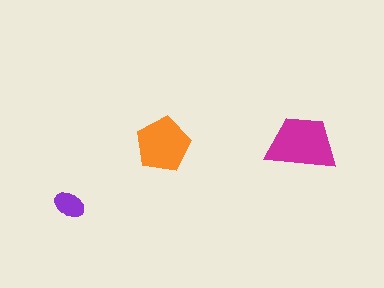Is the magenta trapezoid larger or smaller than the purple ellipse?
Larger.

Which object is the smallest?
The purple ellipse.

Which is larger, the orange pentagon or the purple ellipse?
The orange pentagon.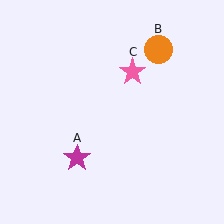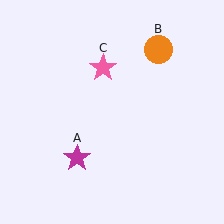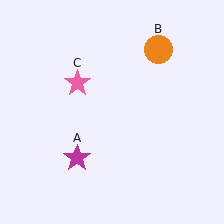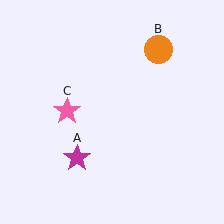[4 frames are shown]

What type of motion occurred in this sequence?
The pink star (object C) rotated counterclockwise around the center of the scene.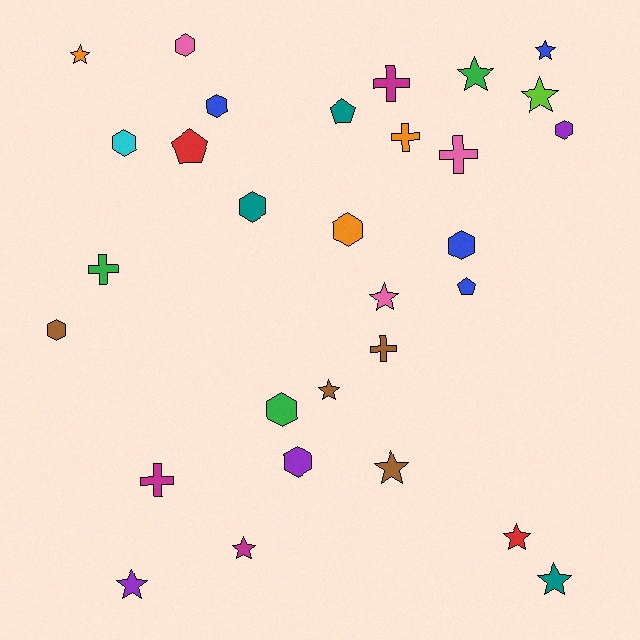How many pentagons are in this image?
There are 3 pentagons.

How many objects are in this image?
There are 30 objects.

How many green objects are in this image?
There are 3 green objects.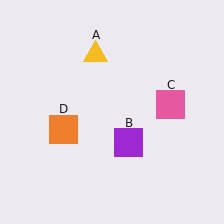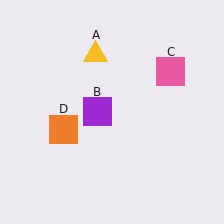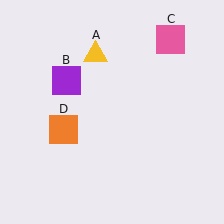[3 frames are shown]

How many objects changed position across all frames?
2 objects changed position: purple square (object B), pink square (object C).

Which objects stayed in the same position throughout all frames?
Yellow triangle (object A) and orange square (object D) remained stationary.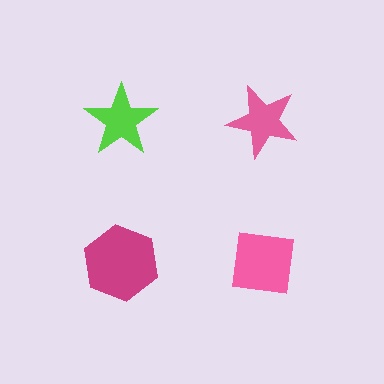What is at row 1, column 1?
A lime star.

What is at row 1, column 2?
A pink star.